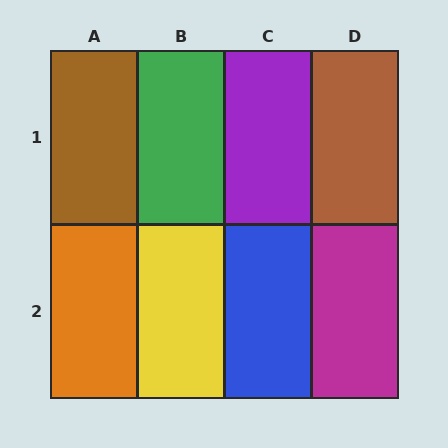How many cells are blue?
1 cell is blue.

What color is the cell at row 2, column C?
Blue.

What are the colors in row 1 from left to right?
Brown, green, purple, brown.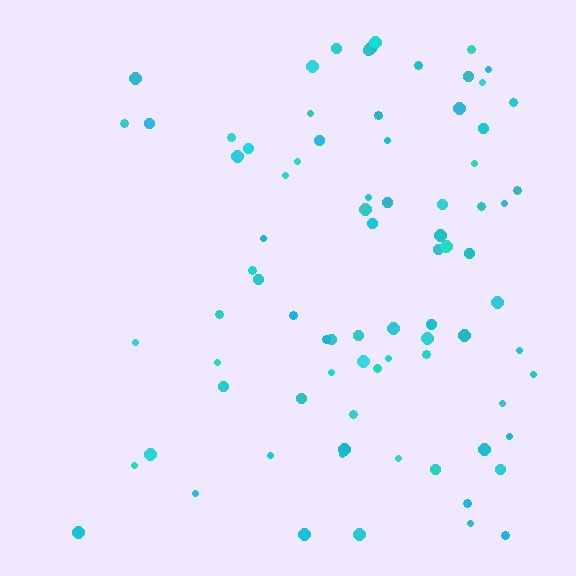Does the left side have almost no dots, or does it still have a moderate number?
Still a moderate number, just noticeably fewer than the right.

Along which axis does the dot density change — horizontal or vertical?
Horizontal.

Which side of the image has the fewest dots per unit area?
The left.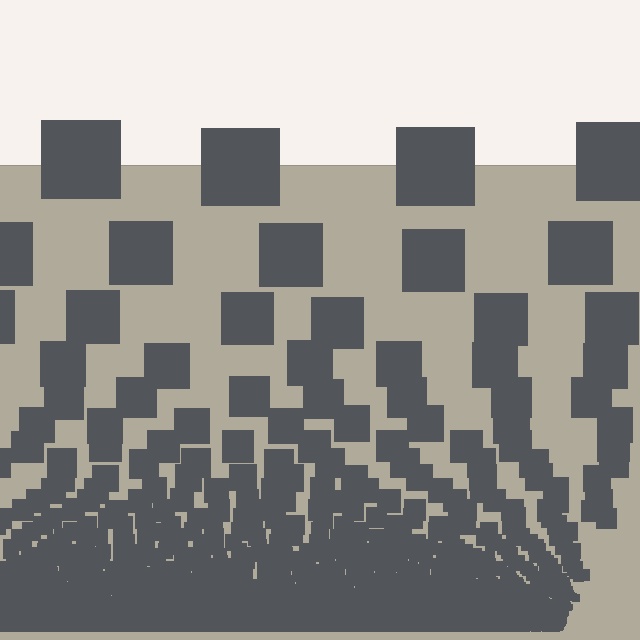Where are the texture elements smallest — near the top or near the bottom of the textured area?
Near the bottom.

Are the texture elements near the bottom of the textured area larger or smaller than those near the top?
Smaller. The gradient is inverted — elements near the bottom are smaller and denser.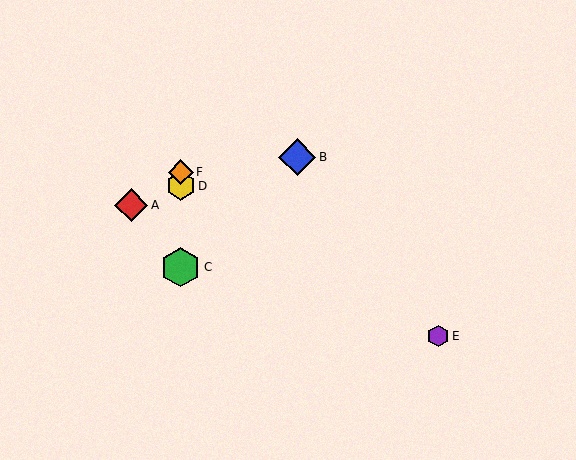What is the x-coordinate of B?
Object B is at x≈297.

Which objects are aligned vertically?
Objects C, D, F are aligned vertically.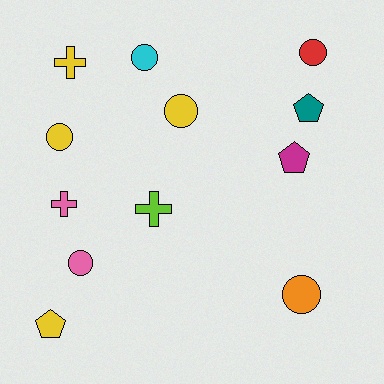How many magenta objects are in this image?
There is 1 magenta object.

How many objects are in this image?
There are 12 objects.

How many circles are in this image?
There are 6 circles.